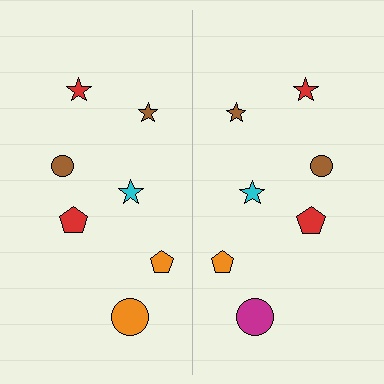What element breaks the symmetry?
The magenta circle on the right side breaks the symmetry — its mirror counterpart is orange.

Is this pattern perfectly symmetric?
No, the pattern is not perfectly symmetric. The magenta circle on the right side breaks the symmetry — its mirror counterpart is orange.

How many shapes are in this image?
There are 14 shapes in this image.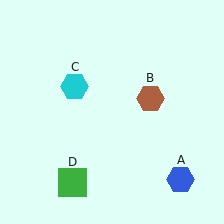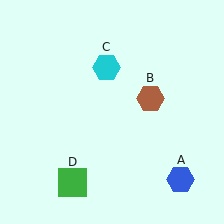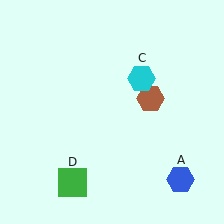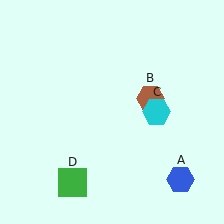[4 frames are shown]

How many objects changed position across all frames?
1 object changed position: cyan hexagon (object C).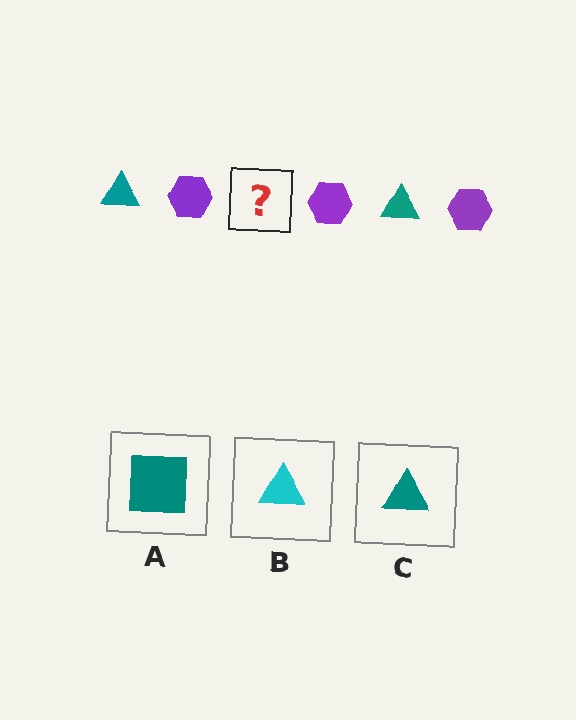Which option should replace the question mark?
Option C.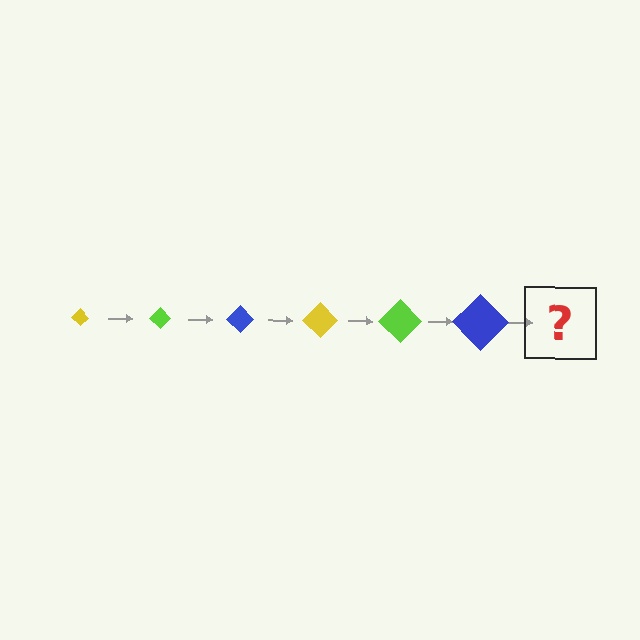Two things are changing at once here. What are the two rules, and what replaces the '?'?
The two rules are that the diamond grows larger each step and the color cycles through yellow, lime, and blue. The '?' should be a yellow diamond, larger than the previous one.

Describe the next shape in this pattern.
It should be a yellow diamond, larger than the previous one.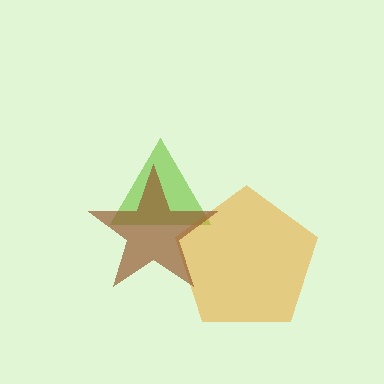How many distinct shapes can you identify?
There are 3 distinct shapes: a lime triangle, an orange pentagon, a brown star.